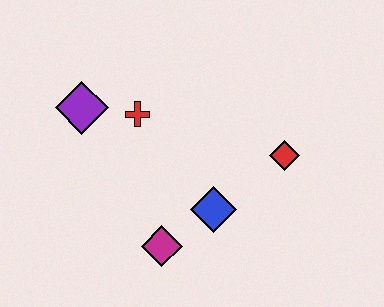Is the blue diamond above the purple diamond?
No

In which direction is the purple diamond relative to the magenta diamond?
The purple diamond is above the magenta diamond.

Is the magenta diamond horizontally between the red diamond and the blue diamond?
No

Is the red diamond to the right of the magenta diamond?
Yes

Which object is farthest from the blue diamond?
The purple diamond is farthest from the blue diamond.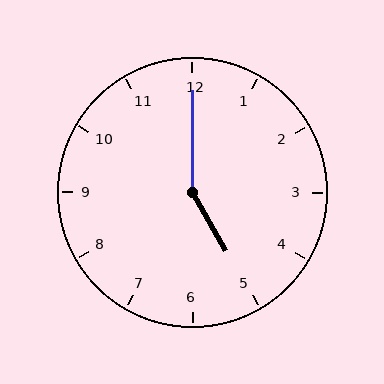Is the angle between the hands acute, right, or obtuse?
It is obtuse.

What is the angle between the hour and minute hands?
Approximately 150 degrees.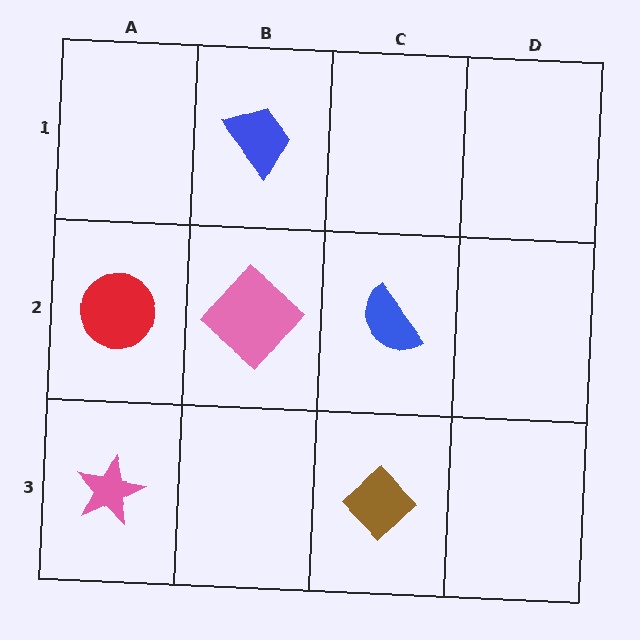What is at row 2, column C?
A blue semicircle.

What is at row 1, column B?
A blue trapezoid.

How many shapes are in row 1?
1 shape.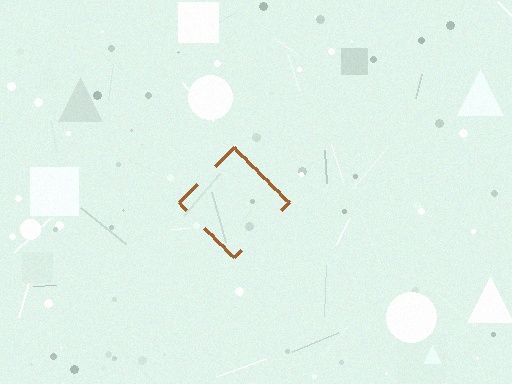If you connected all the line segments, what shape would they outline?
They would outline a diamond.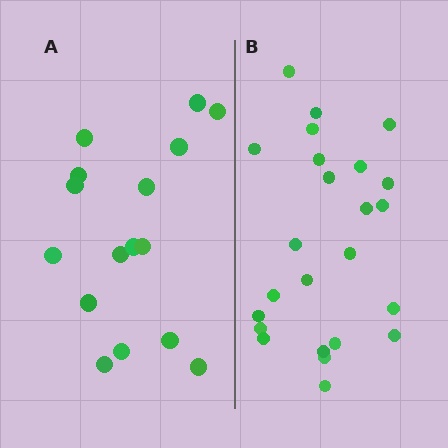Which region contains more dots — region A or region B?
Region B (the right region) has more dots.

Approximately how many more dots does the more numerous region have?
Region B has roughly 8 or so more dots than region A.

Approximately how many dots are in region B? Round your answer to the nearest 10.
About 20 dots. (The exact count is 24, which rounds to 20.)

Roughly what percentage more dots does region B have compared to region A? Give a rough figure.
About 50% more.